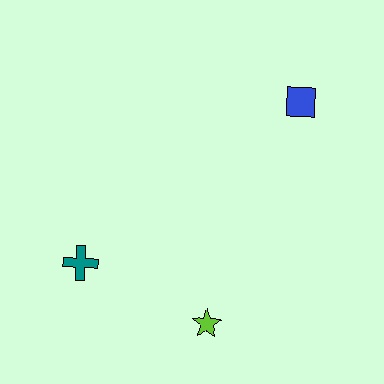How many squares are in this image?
There is 1 square.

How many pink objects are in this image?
There are no pink objects.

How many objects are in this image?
There are 3 objects.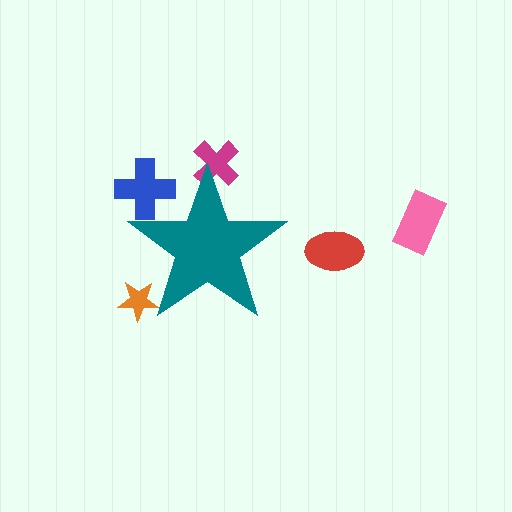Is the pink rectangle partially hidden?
No, the pink rectangle is fully visible.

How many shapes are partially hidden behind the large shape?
3 shapes are partially hidden.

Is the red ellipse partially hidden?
No, the red ellipse is fully visible.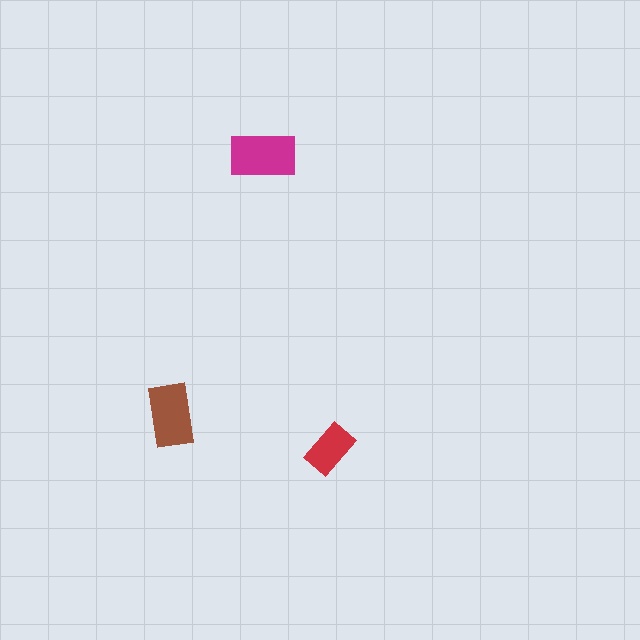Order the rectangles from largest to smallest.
the magenta one, the brown one, the red one.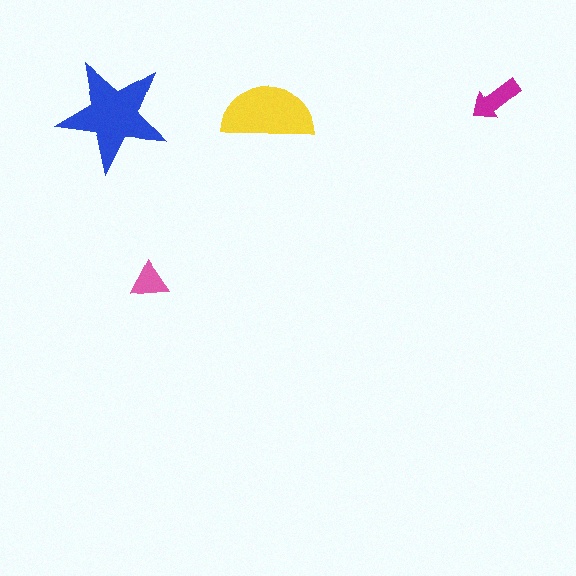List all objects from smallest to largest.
The pink triangle, the magenta arrow, the yellow semicircle, the blue star.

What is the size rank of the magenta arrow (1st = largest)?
3rd.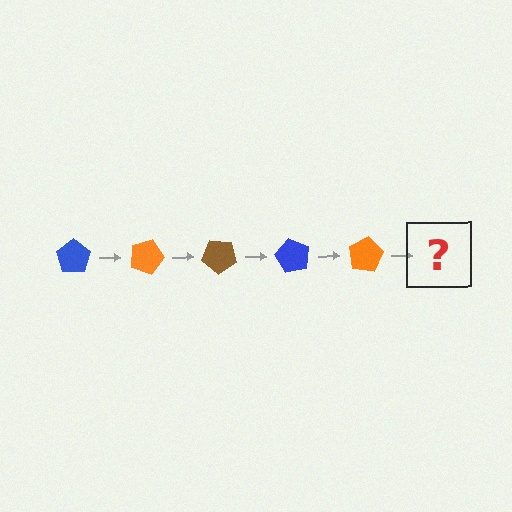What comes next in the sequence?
The next element should be a brown pentagon, rotated 100 degrees from the start.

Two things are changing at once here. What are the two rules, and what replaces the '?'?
The two rules are that it rotates 20 degrees each step and the color cycles through blue, orange, and brown. The '?' should be a brown pentagon, rotated 100 degrees from the start.